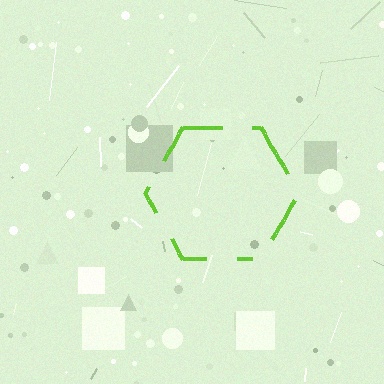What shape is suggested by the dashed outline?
The dashed outline suggests a hexagon.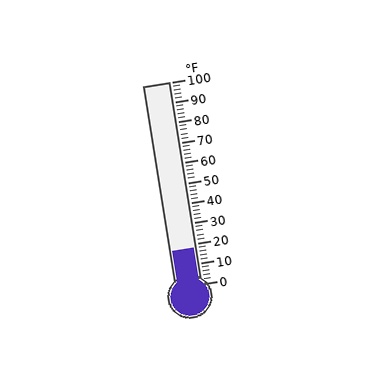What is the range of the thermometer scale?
The thermometer scale ranges from 0°F to 100°F.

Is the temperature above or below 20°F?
The temperature is below 20°F.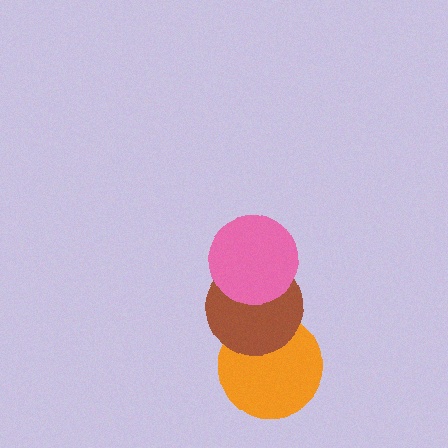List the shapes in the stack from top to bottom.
From top to bottom: the pink circle, the brown circle, the orange circle.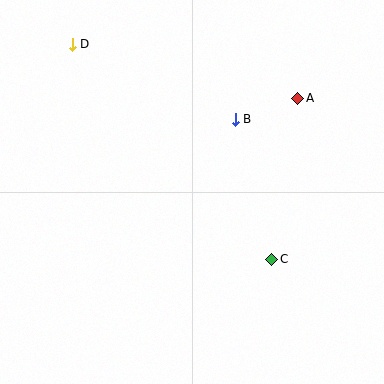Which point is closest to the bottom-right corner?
Point C is closest to the bottom-right corner.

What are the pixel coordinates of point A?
Point A is at (298, 98).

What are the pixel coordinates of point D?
Point D is at (72, 44).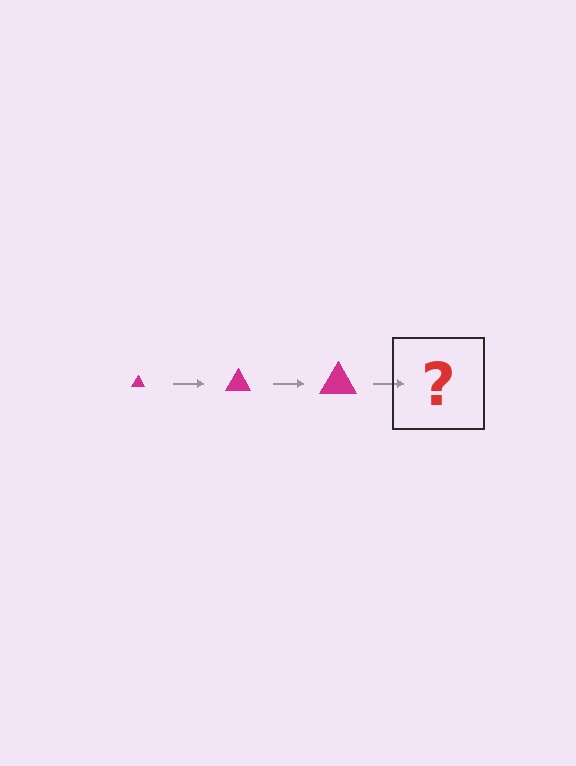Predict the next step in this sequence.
The next step is a magenta triangle, larger than the previous one.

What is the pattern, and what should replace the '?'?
The pattern is that the triangle gets progressively larger each step. The '?' should be a magenta triangle, larger than the previous one.